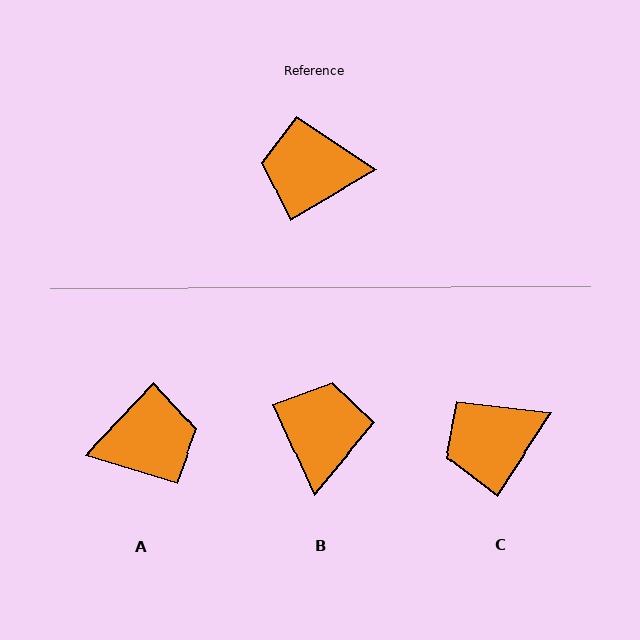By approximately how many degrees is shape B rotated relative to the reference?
Approximately 96 degrees clockwise.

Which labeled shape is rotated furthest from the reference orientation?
A, about 164 degrees away.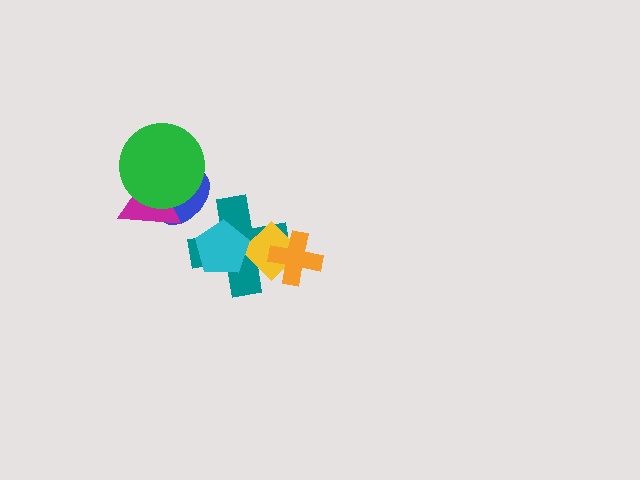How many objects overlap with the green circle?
2 objects overlap with the green circle.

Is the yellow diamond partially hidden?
Yes, it is partially covered by another shape.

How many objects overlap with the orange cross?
2 objects overlap with the orange cross.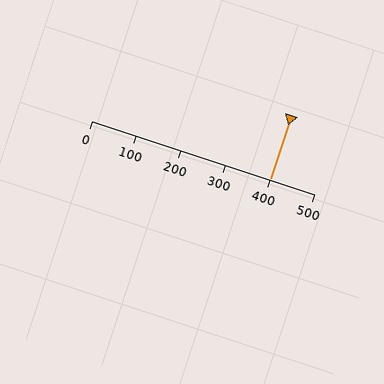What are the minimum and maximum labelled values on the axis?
The axis runs from 0 to 500.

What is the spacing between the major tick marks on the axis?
The major ticks are spaced 100 apart.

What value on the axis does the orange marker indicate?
The marker indicates approximately 400.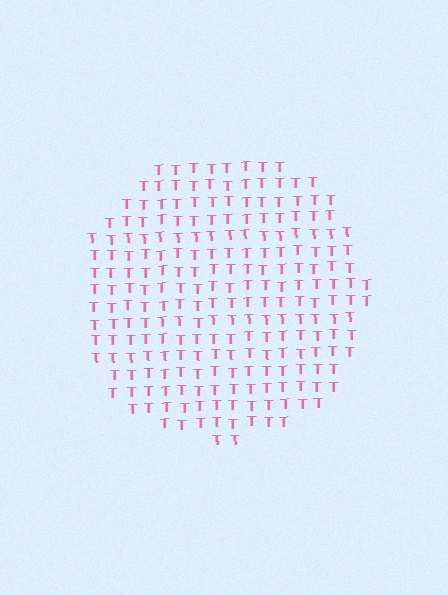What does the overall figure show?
The overall figure shows a circle.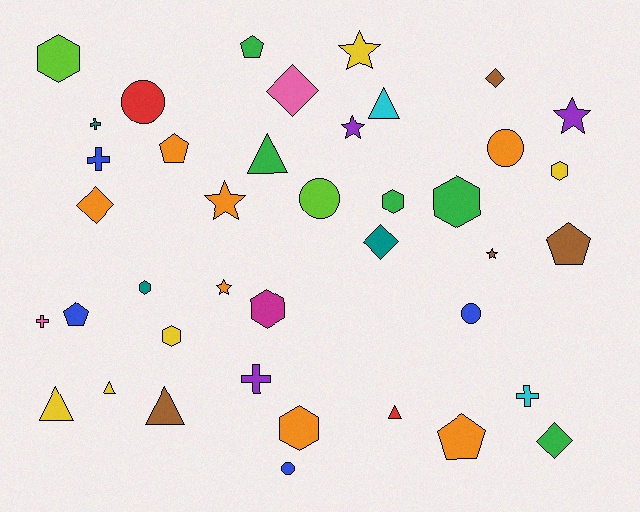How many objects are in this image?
There are 40 objects.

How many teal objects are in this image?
There are 3 teal objects.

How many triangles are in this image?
There are 6 triangles.